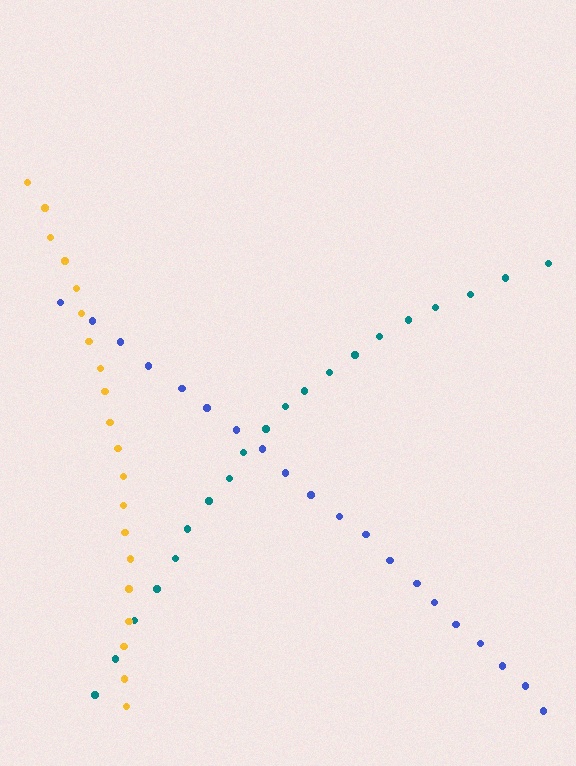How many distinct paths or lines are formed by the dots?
There are 3 distinct paths.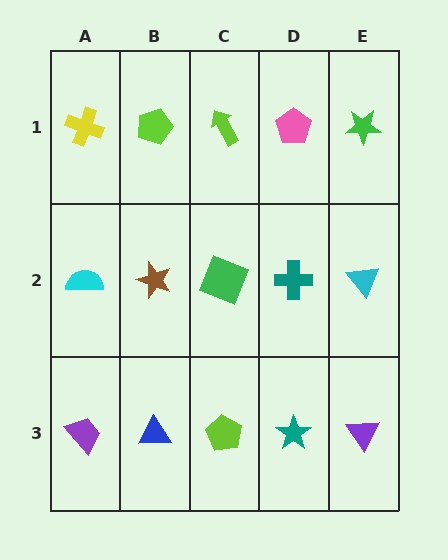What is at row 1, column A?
A yellow cross.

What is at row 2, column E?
A cyan triangle.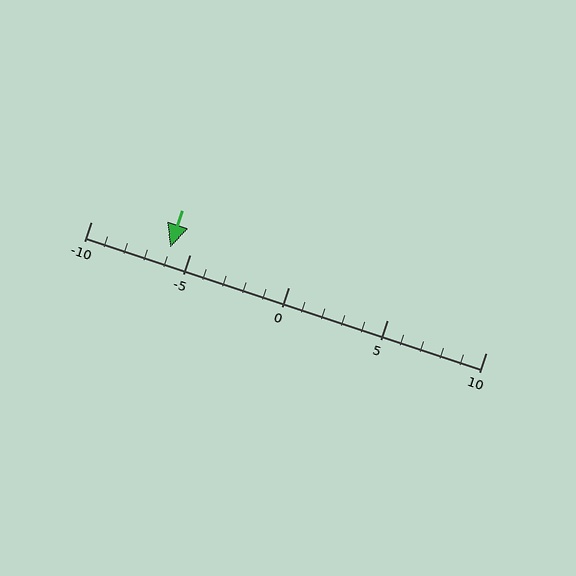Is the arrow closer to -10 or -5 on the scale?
The arrow is closer to -5.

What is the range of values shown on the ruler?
The ruler shows values from -10 to 10.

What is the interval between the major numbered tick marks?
The major tick marks are spaced 5 units apart.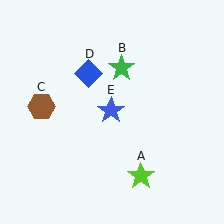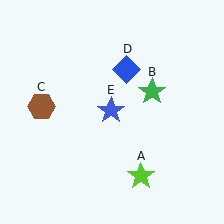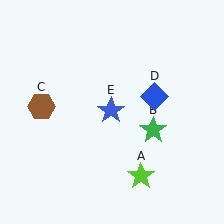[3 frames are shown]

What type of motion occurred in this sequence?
The green star (object B), blue diamond (object D) rotated clockwise around the center of the scene.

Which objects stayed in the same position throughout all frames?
Lime star (object A) and brown hexagon (object C) and blue star (object E) remained stationary.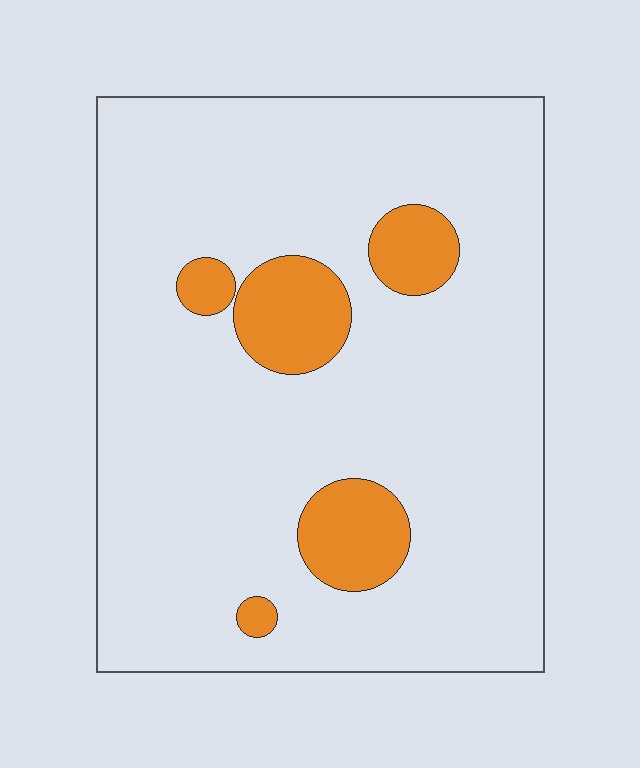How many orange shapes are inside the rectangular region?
5.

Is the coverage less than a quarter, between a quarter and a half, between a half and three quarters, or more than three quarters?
Less than a quarter.